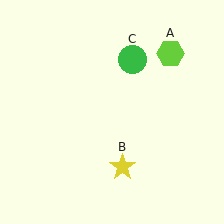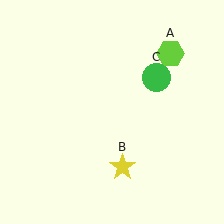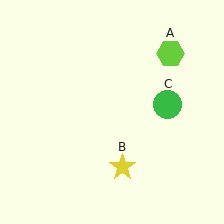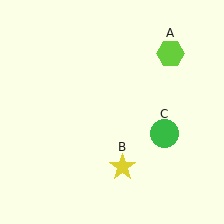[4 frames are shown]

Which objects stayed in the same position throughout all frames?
Lime hexagon (object A) and yellow star (object B) remained stationary.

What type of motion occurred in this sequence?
The green circle (object C) rotated clockwise around the center of the scene.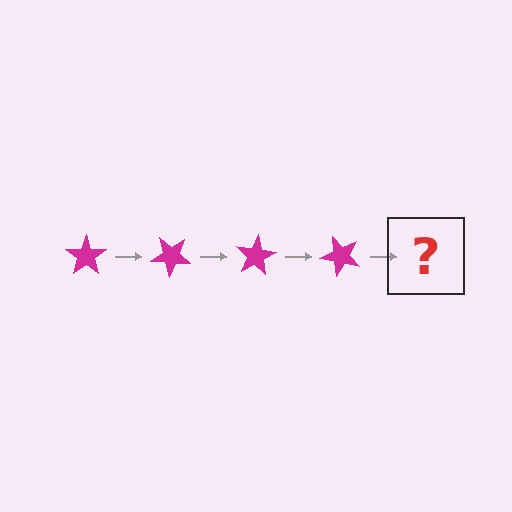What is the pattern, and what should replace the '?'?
The pattern is that the star rotates 40 degrees each step. The '?' should be a magenta star rotated 160 degrees.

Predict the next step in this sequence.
The next step is a magenta star rotated 160 degrees.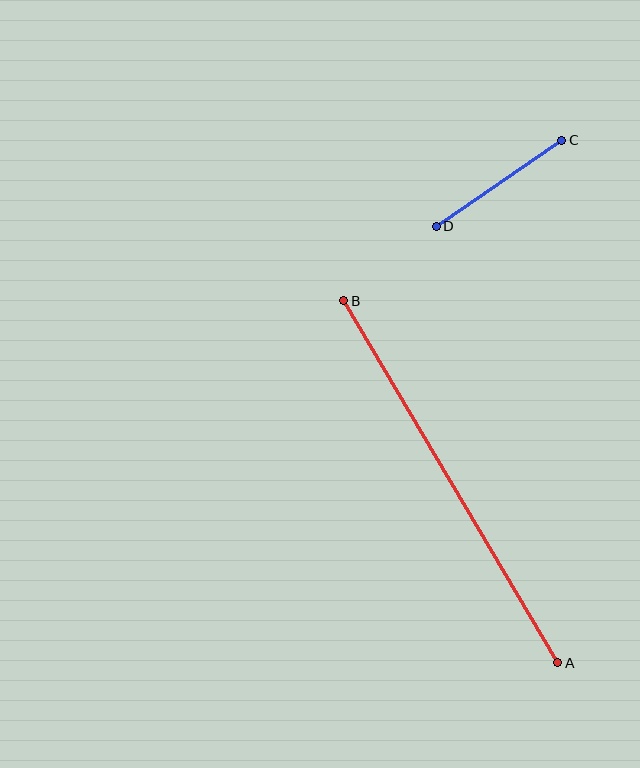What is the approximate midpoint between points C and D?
The midpoint is at approximately (499, 183) pixels.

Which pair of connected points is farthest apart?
Points A and B are farthest apart.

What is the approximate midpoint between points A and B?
The midpoint is at approximately (451, 482) pixels.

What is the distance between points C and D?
The distance is approximately 152 pixels.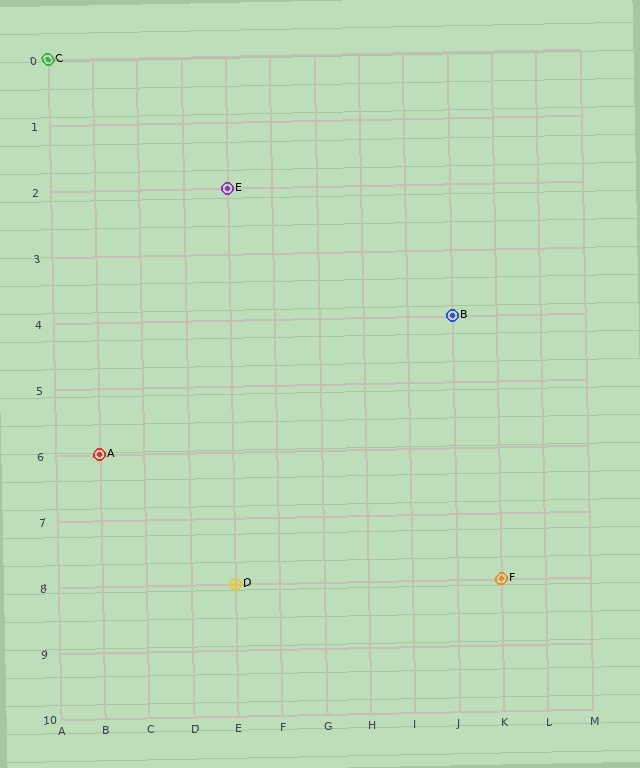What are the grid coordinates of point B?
Point B is at grid coordinates (J, 4).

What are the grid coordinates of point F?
Point F is at grid coordinates (K, 8).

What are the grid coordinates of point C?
Point C is at grid coordinates (A, 0).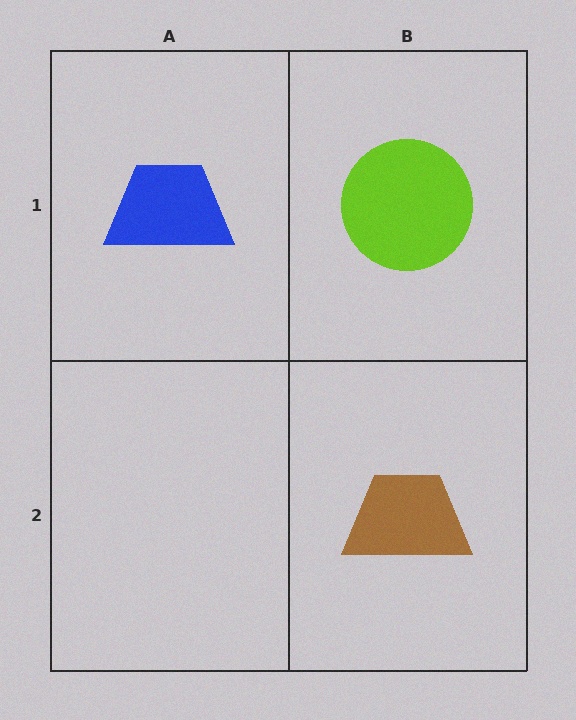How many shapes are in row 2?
1 shape.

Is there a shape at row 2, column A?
No, that cell is empty.